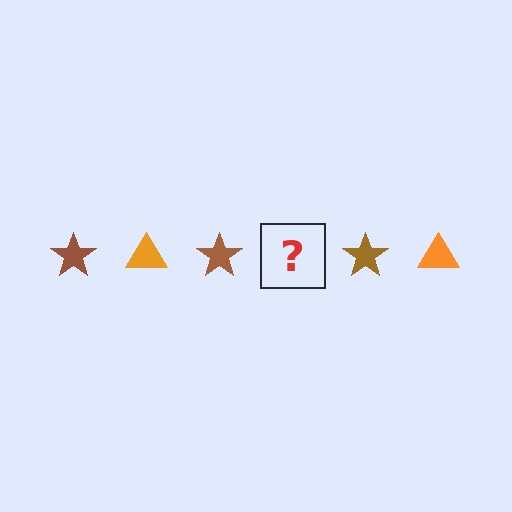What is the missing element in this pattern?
The missing element is an orange triangle.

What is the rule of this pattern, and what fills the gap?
The rule is that the pattern alternates between brown star and orange triangle. The gap should be filled with an orange triangle.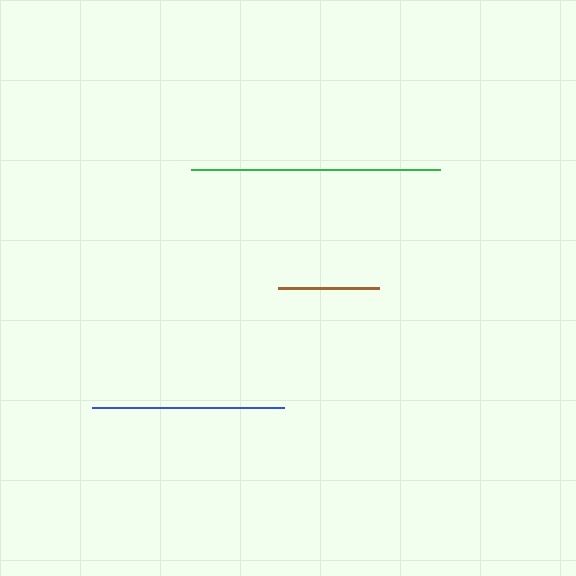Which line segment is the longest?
The green line is the longest at approximately 250 pixels.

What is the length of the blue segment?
The blue segment is approximately 193 pixels long.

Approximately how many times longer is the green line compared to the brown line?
The green line is approximately 2.5 times the length of the brown line.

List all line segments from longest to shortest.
From longest to shortest: green, blue, brown.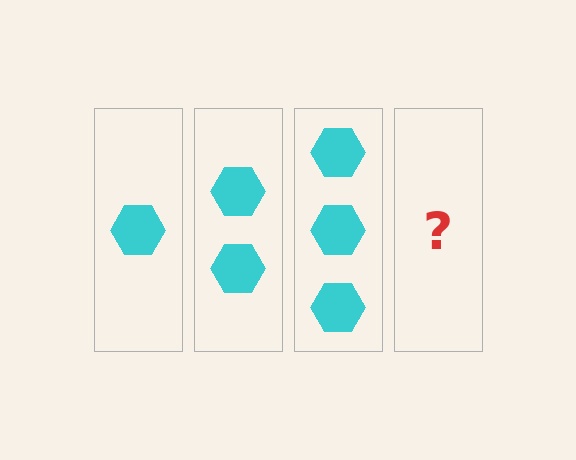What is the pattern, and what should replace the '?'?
The pattern is that each step adds one more hexagon. The '?' should be 4 hexagons.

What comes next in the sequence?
The next element should be 4 hexagons.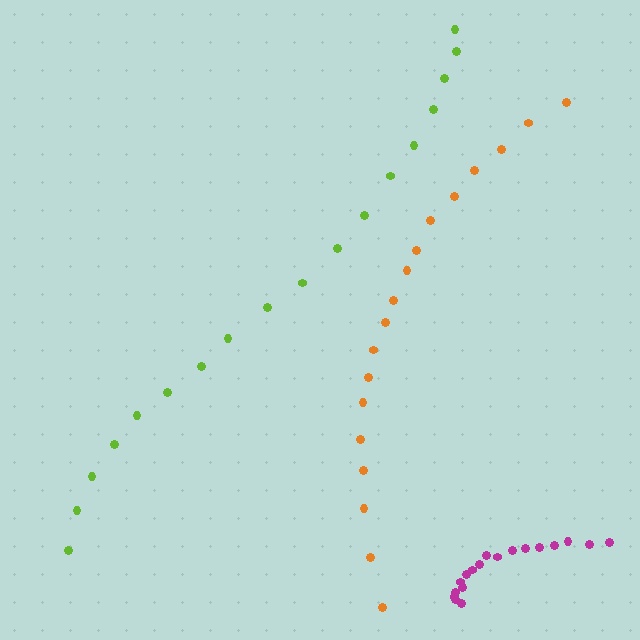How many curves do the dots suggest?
There are 3 distinct paths.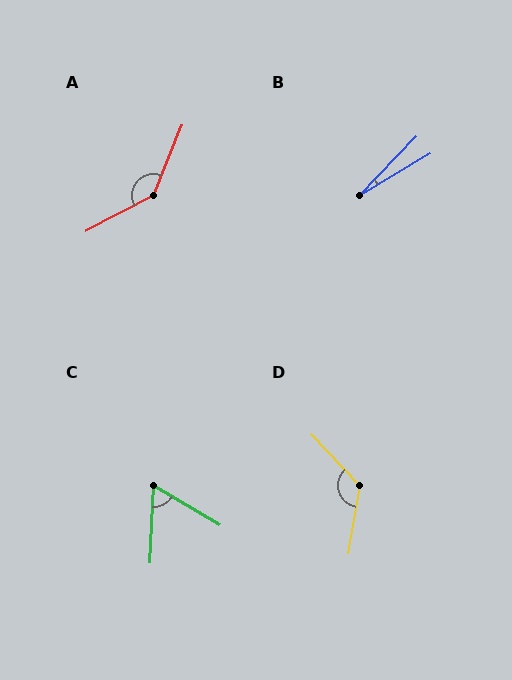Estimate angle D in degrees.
Approximately 127 degrees.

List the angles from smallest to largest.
B (15°), C (62°), D (127°), A (139°).